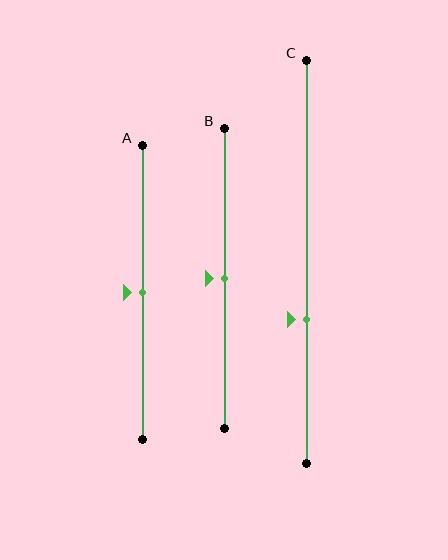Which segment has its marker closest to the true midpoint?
Segment A has its marker closest to the true midpoint.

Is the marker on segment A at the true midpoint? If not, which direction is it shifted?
Yes, the marker on segment A is at the true midpoint.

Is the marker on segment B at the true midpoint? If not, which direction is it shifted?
Yes, the marker on segment B is at the true midpoint.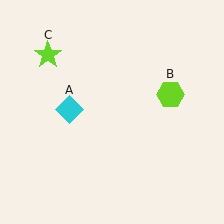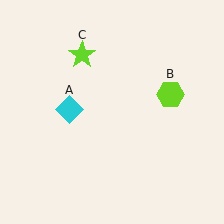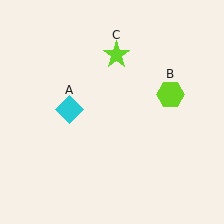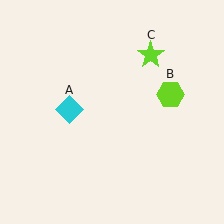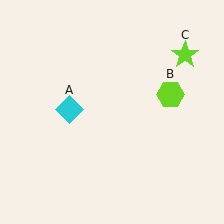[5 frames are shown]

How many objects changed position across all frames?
1 object changed position: lime star (object C).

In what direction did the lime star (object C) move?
The lime star (object C) moved right.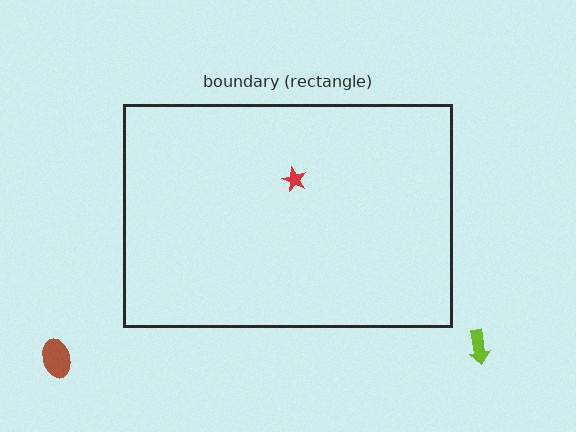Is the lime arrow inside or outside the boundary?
Outside.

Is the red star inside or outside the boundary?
Inside.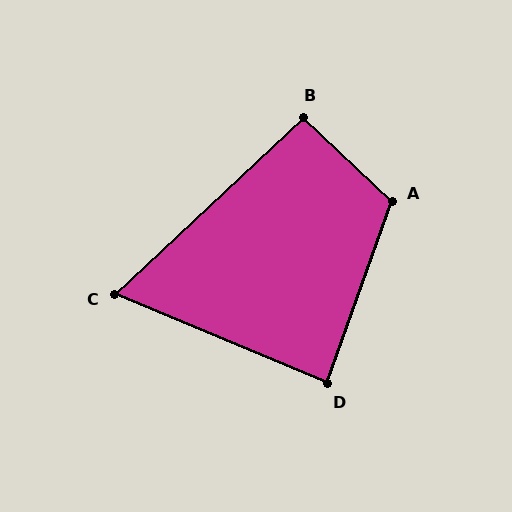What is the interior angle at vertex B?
Approximately 93 degrees (approximately right).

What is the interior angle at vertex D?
Approximately 87 degrees (approximately right).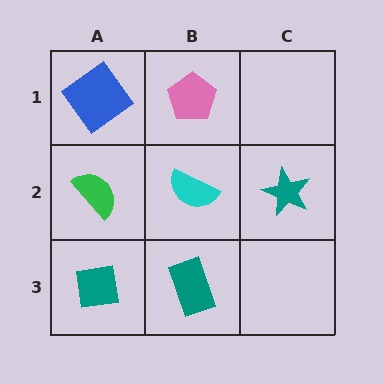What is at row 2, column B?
A cyan semicircle.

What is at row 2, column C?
A teal star.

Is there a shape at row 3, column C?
No, that cell is empty.